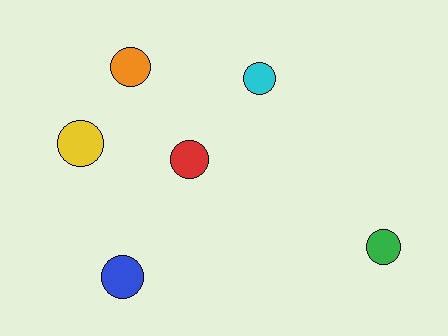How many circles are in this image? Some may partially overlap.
There are 6 circles.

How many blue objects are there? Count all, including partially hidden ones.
There is 1 blue object.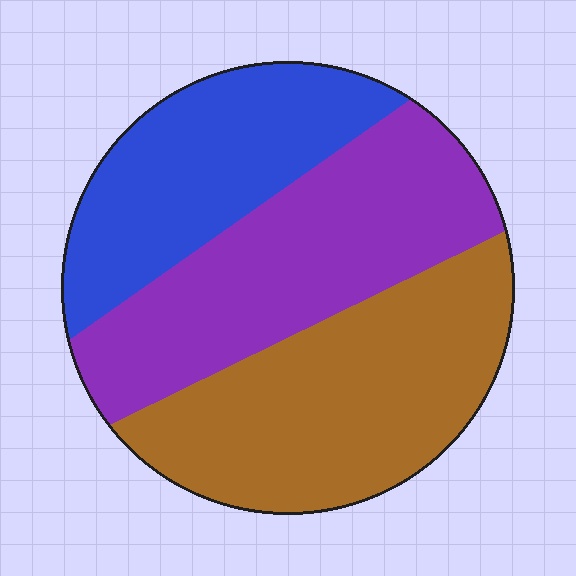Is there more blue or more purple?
Purple.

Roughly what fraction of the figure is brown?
Brown takes up about three eighths (3/8) of the figure.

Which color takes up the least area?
Blue, at roughly 25%.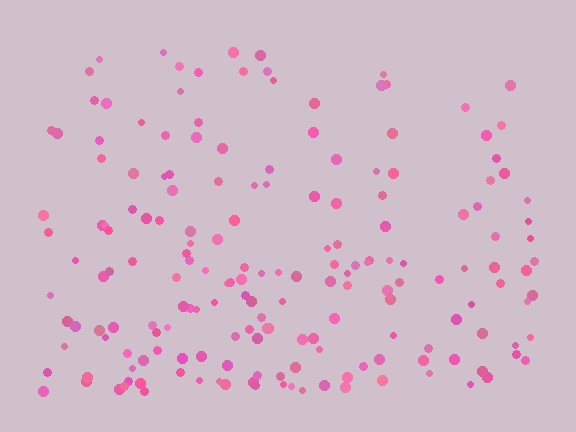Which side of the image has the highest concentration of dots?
The bottom.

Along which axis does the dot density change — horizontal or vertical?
Vertical.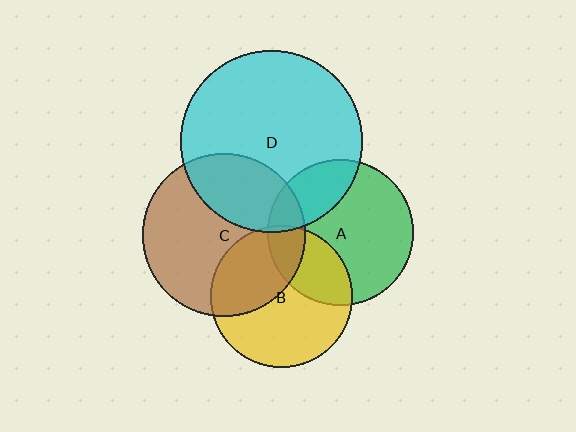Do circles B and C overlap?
Yes.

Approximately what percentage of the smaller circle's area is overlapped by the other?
Approximately 40%.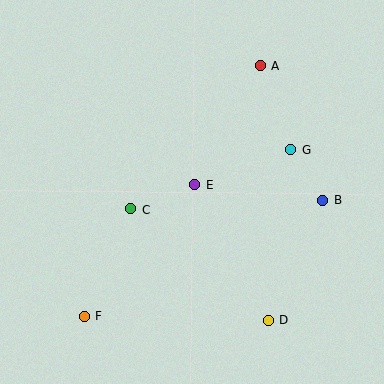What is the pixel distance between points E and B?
The distance between E and B is 129 pixels.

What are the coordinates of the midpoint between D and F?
The midpoint between D and F is at (176, 318).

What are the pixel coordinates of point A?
Point A is at (261, 65).